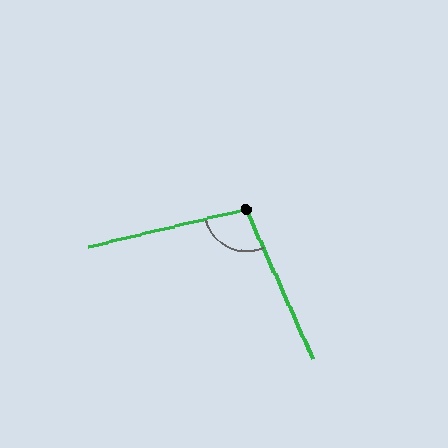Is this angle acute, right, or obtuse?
It is obtuse.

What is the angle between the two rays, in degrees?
Approximately 100 degrees.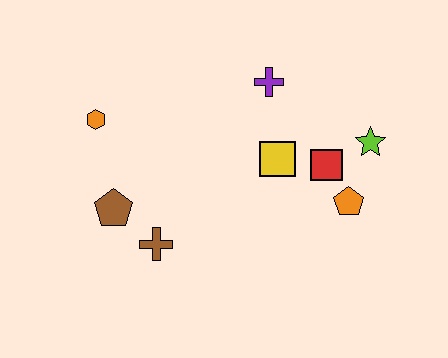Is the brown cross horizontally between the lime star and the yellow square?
No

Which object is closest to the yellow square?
The red square is closest to the yellow square.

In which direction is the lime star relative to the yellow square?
The lime star is to the right of the yellow square.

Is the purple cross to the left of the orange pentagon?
Yes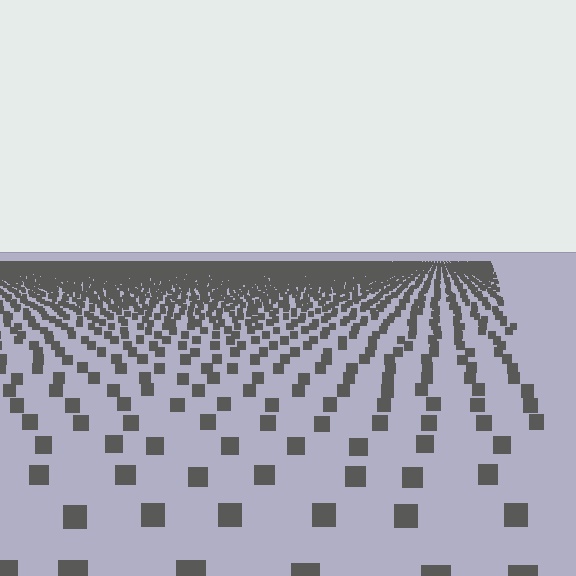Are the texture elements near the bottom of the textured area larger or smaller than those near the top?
Larger. Near the bottom, elements are closer to the viewer and appear at a bigger on-screen size.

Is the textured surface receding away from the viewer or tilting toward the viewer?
The surface is receding away from the viewer. Texture elements get smaller and denser toward the top.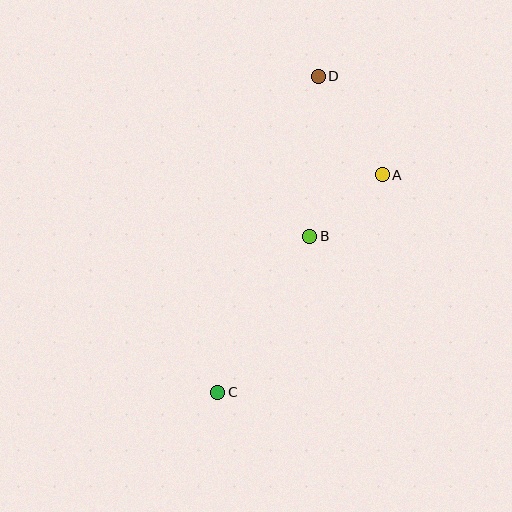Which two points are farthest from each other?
Points C and D are farthest from each other.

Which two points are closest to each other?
Points A and B are closest to each other.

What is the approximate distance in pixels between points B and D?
The distance between B and D is approximately 160 pixels.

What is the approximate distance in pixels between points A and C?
The distance between A and C is approximately 273 pixels.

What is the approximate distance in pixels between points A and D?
The distance between A and D is approximately 117 pixels.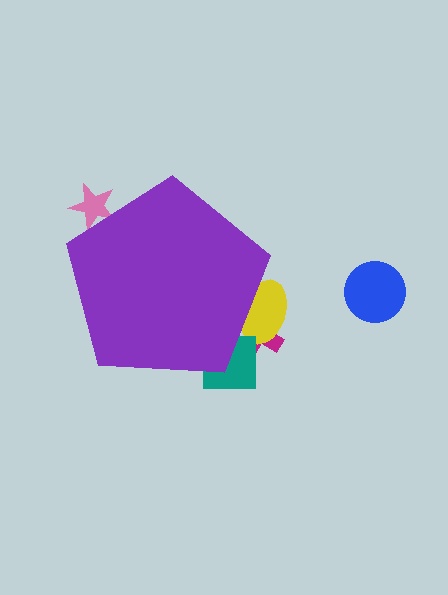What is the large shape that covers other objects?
A purple pentagon.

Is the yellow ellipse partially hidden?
Yes, the yellow ellipse is partially hidden behind the purple pentagon.